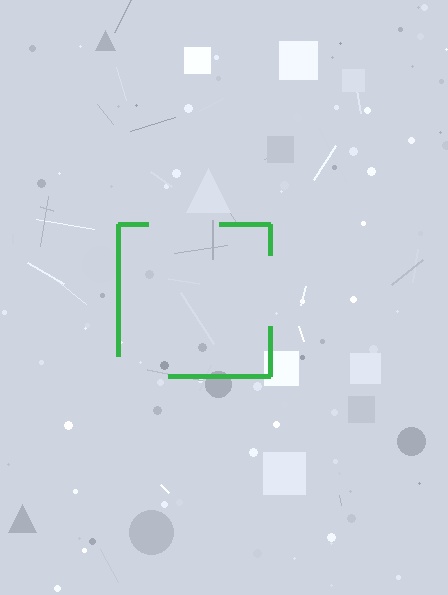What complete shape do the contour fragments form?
The contour fragments form a square.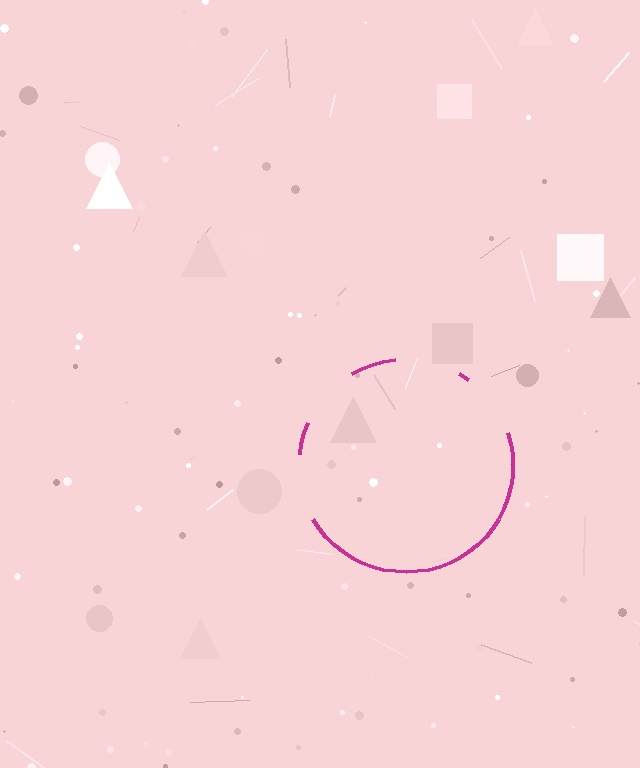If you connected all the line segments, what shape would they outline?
They would outline a circle.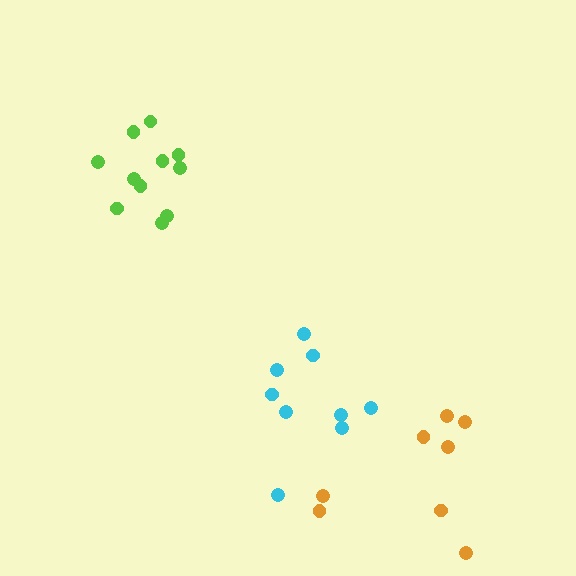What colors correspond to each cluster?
The clusters are colored: cyan, lime, orange.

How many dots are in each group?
Group 1: 9 dots, Group 2: 11 dots, Group 3: 8 dots (28 total).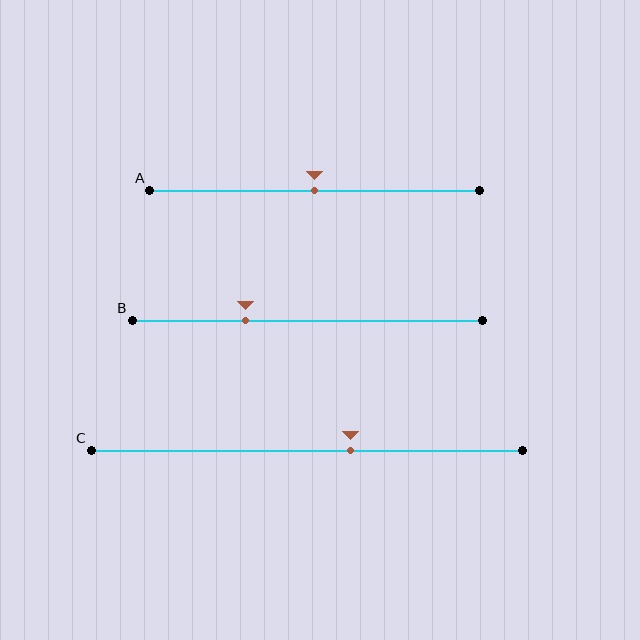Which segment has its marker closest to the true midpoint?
Segment A has its marker closest to the true midpoint.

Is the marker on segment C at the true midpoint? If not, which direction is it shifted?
No, the marker on segment C is shifted to the right by about 10% of the segment length.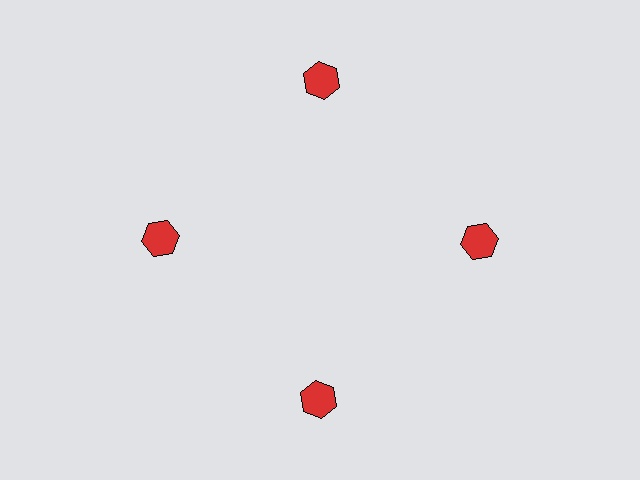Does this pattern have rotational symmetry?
Yes, this pattern has 4-fold rotational symmetry. It looks the same after rotating 90 degrees around the center.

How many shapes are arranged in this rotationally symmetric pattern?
There are 4 shapes, arranged in 4 groups of 1.